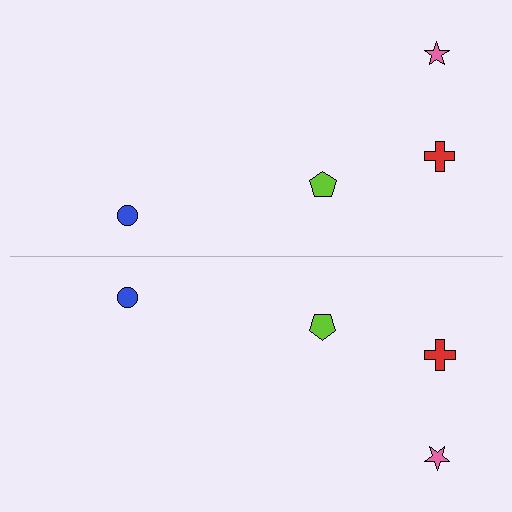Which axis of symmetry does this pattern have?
The pattern has a horizontal axis of symmetry running through the center of the image.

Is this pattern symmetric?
Yes, this pattern has bilateral (reflection) symmetry.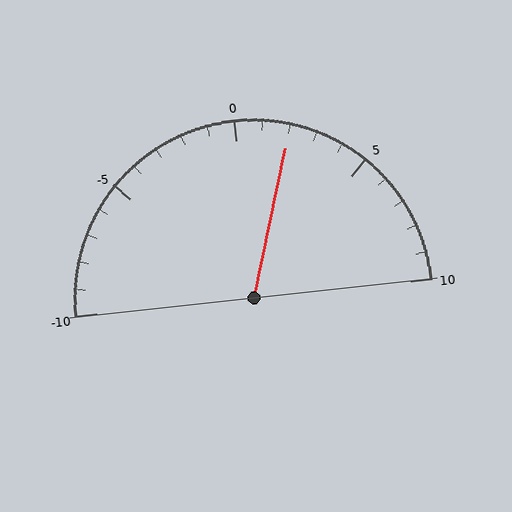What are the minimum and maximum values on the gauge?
The gauge ranges from -10 to 10.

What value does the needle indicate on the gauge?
The needle indicates approximately 2.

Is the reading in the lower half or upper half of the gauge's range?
The reading is in the upper half of the range (-10 to 10).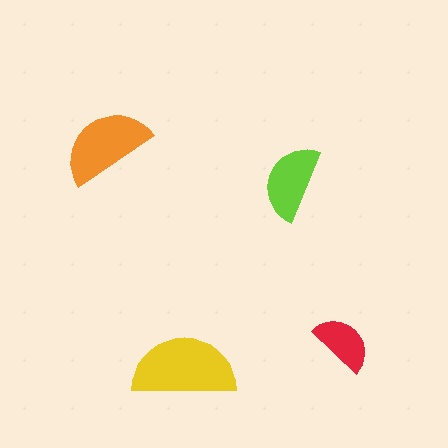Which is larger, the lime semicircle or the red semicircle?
The lime one.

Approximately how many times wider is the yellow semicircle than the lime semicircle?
About 1.5 times wider.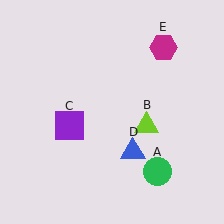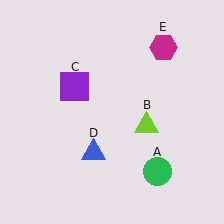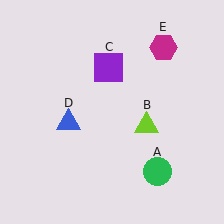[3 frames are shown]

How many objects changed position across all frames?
2 objects changed position: purple square (object C), blue triangle (object D).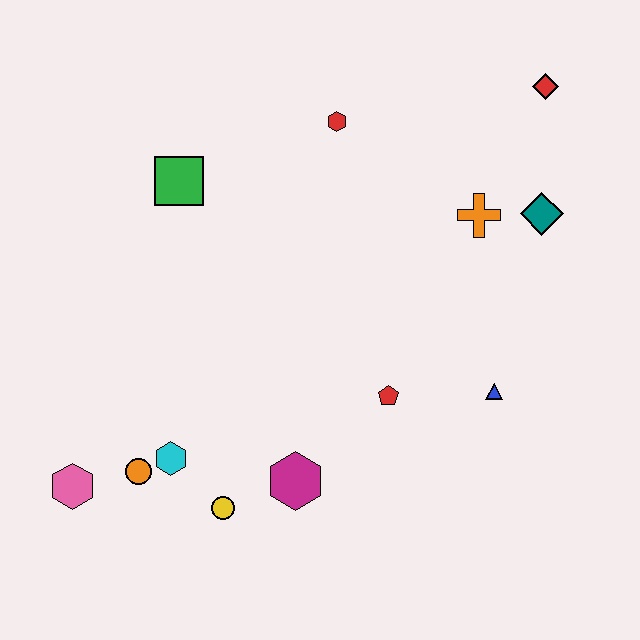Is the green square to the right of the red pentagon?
No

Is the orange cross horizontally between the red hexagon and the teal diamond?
Yes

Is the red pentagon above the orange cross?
No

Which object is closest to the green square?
The red hexagon is closest to the green square.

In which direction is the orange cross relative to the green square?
The orange cross is to the right of the green square.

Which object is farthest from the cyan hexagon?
The red diamond is farthest from the cyan hexagon.